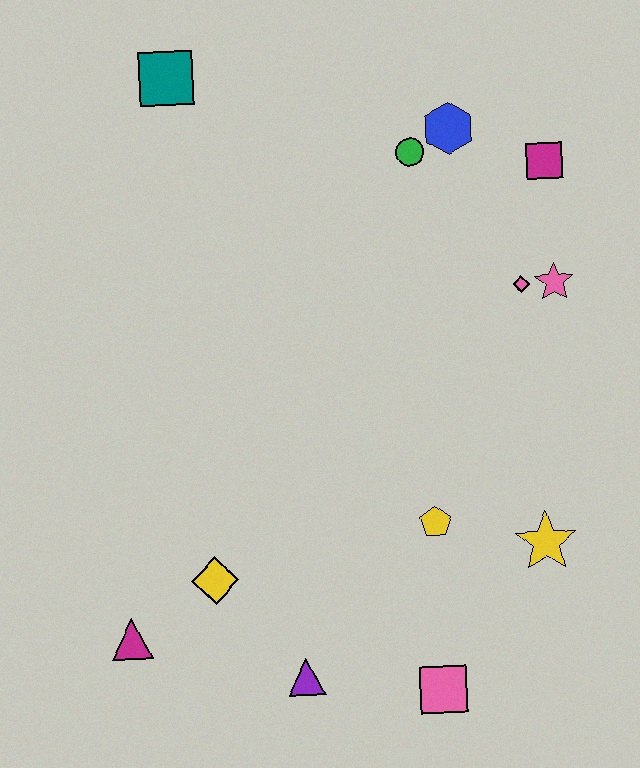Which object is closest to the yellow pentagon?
The yellow star is closest to the yellow pentagon.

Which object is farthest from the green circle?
The magenta triangle is farthest from the green circle.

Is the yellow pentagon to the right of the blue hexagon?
No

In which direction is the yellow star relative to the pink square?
The yellow star is above the pink square.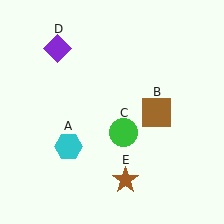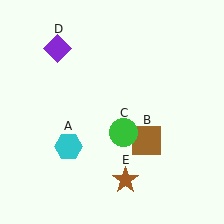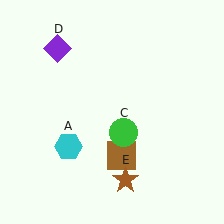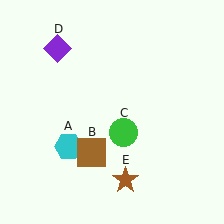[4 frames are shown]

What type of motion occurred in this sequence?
The brown square (object B) rotated clockwise around the center of the scene.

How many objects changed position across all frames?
1 object changed position: brown square (object B).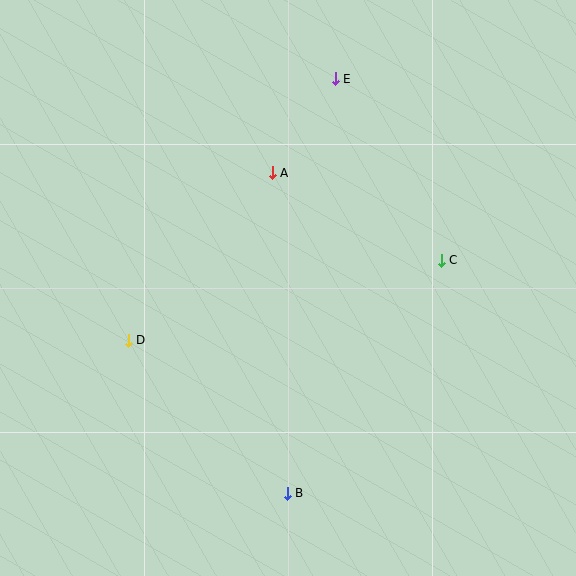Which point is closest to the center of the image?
Point A at (272, 173) is closest to the center.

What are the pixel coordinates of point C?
Point C is at (441, 260).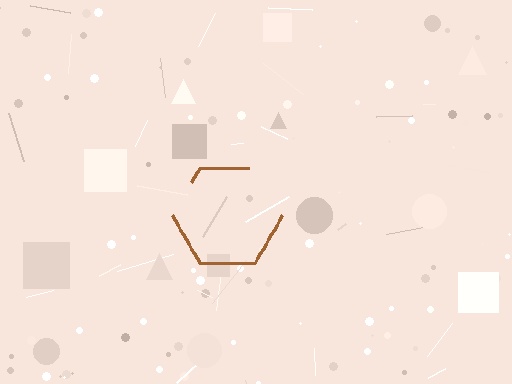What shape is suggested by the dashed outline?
The dashed outline suggests a hexagon.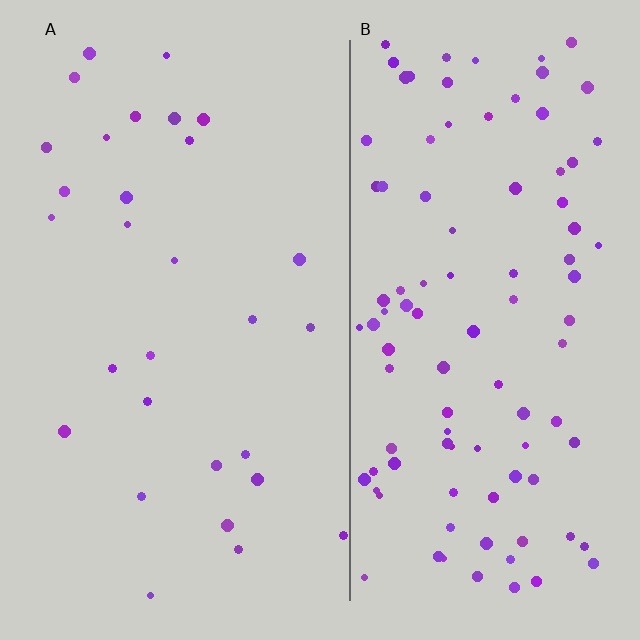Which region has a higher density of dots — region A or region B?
B (the right).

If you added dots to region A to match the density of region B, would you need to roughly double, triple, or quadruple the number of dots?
Approximately triple.